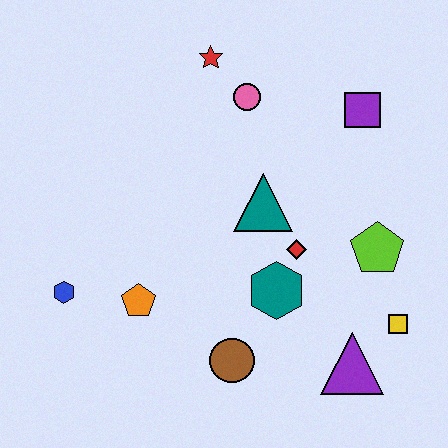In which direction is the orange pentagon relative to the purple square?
The orange pentagon is to the left of the purple square.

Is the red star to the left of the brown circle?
Yes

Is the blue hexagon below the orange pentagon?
No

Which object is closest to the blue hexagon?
The orange pentagon is closest to the blue hexagon.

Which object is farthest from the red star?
The purple triangle is farthest from the red star.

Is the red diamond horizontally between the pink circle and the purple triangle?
Yes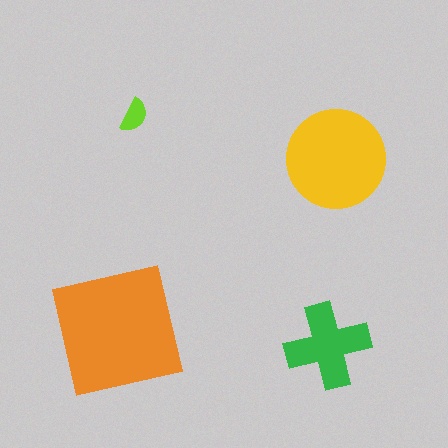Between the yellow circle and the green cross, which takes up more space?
The yellow circle.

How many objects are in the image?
There are 4 objects in the image.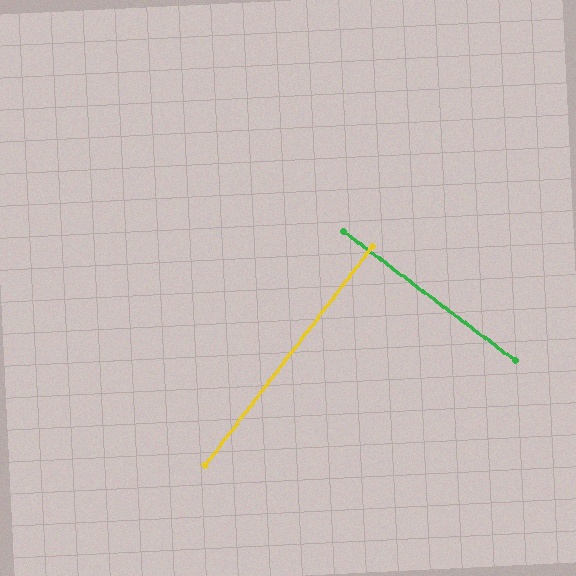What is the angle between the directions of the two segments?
Approximately 89 degrees.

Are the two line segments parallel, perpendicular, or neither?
Perpendicular — they meet at approximately 89°.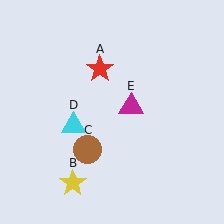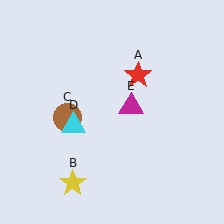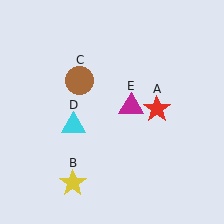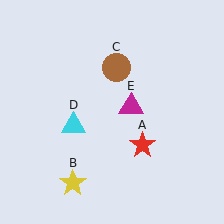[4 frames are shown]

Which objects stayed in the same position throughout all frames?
Yellow star (object B) and cyan triangle (object D) and magenta triangle (object E) remained stationary.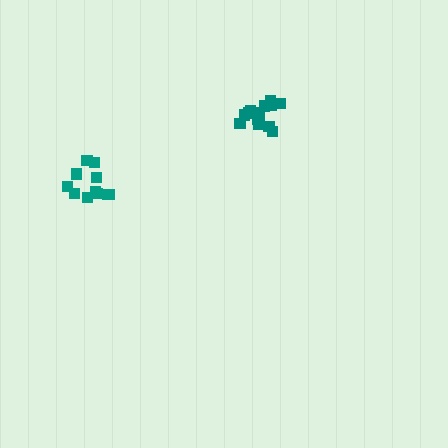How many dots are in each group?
Group 1: 11 dots, Group 2: 14 dots (25 total).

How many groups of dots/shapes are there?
There are 2 groups.